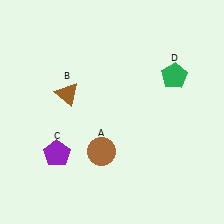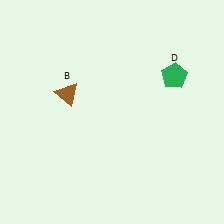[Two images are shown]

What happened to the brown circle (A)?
The brown circle (A) was removed in Image 2. It was in the bottom-left area of Image 1.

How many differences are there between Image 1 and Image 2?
There are 2 differences between the two images.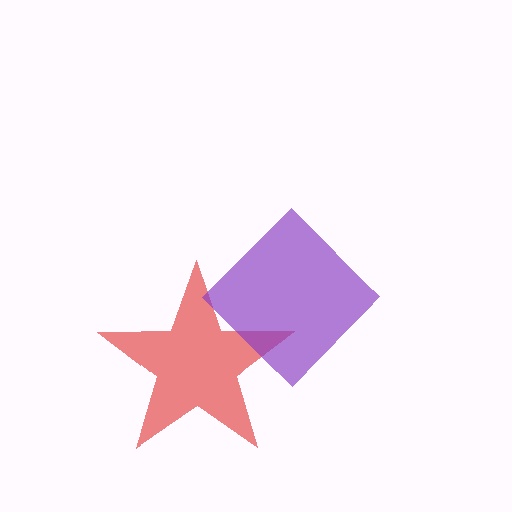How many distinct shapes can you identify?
There are 2 distinct shapes: a red star, a purple diamond.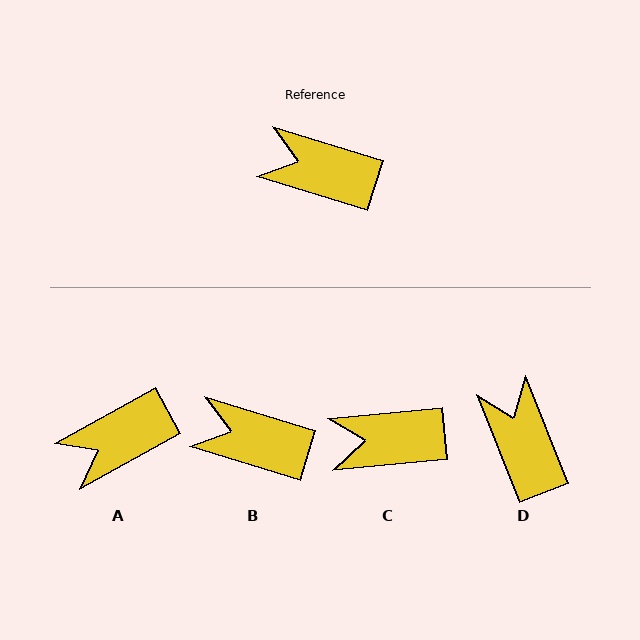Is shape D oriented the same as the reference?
No, it is off by about 51 degrees.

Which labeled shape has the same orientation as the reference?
B.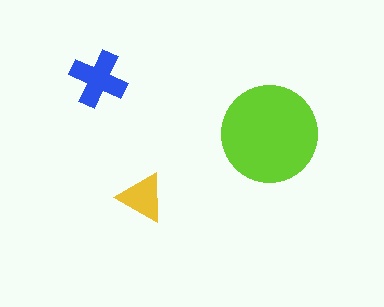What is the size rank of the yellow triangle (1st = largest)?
3rd.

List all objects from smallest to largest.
The yellow triangle, the blue cross, the lime circle.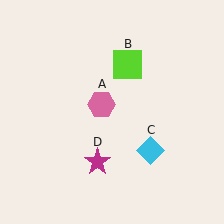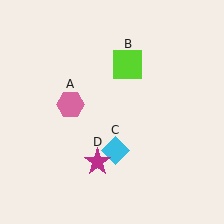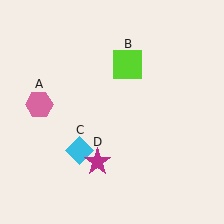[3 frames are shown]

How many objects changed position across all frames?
2 objects changed position: pink hexagon (object A), cyan diamond (object C).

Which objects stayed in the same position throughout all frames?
Lime square (object B) and magenta star (object D) remained stationary.